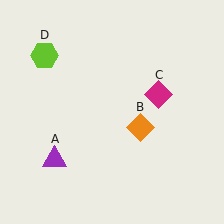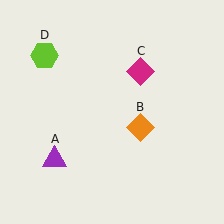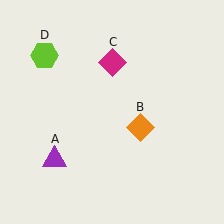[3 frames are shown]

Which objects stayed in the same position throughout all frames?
Purple triangle (object A) and orange diamond (object B) and lime hexagon (object D) remained stationary.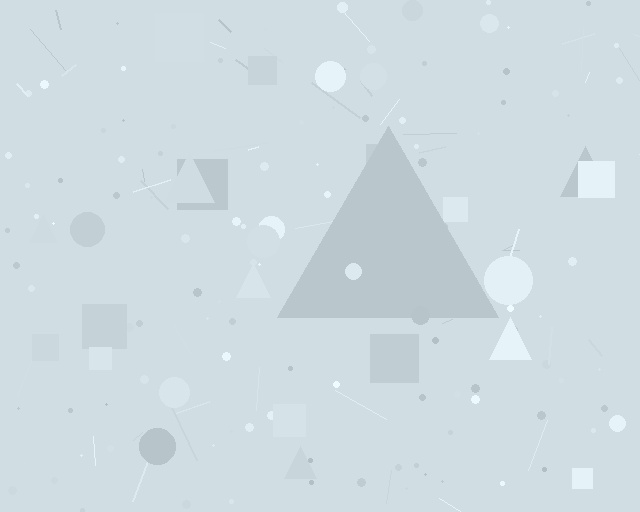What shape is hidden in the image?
A triangle is hidden in the image.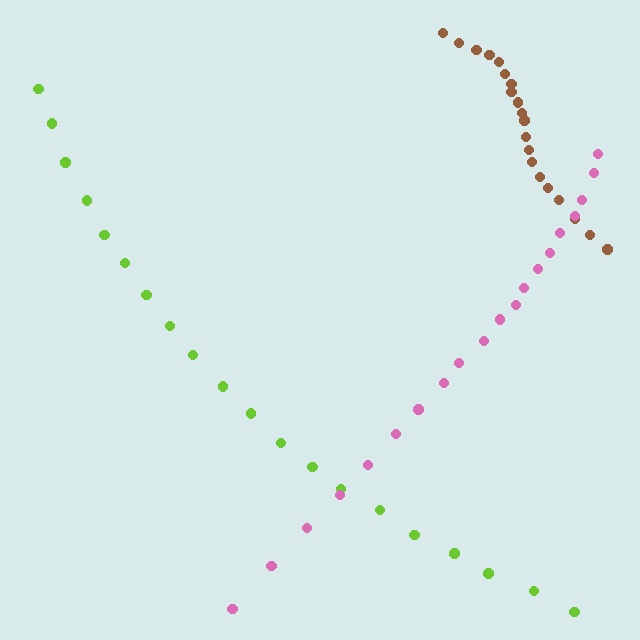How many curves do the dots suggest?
There are 3 distinct paths.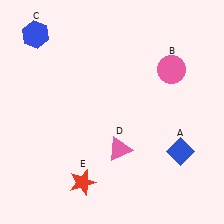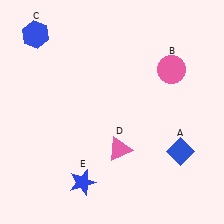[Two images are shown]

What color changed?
The star (E) changed from red in Image 1 to blue in Image 2.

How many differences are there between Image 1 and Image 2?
There is 1 difference between the two images.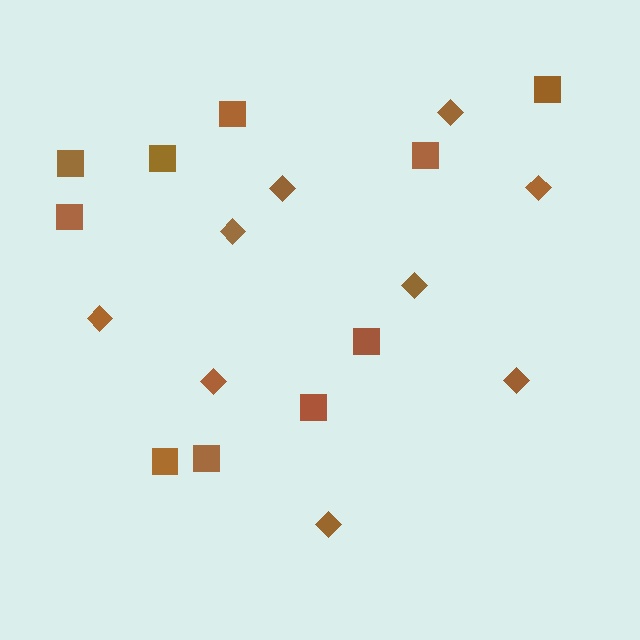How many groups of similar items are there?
There are 2 groups: one group of diamonds (9) and one group of squares (10).